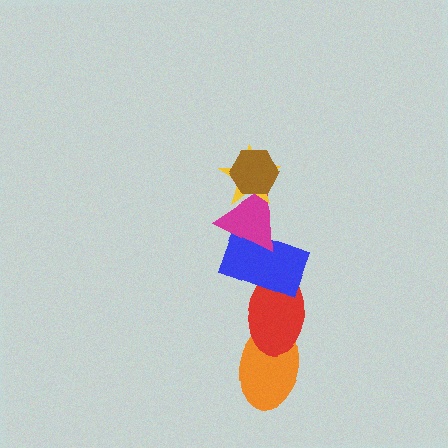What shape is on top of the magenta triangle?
The yellow star is on top of the magenta triangle.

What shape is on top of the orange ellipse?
The red ellipse is on top of the orange ellipse.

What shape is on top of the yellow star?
The brown hexagon is on top of the yellow star.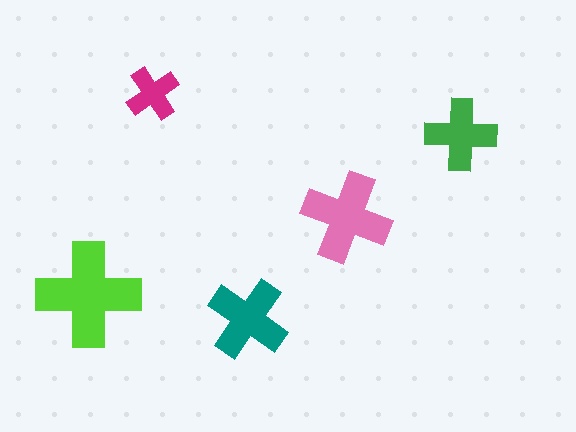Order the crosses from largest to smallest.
the lime one, the pink one, the teal one, the green one, the magenta one.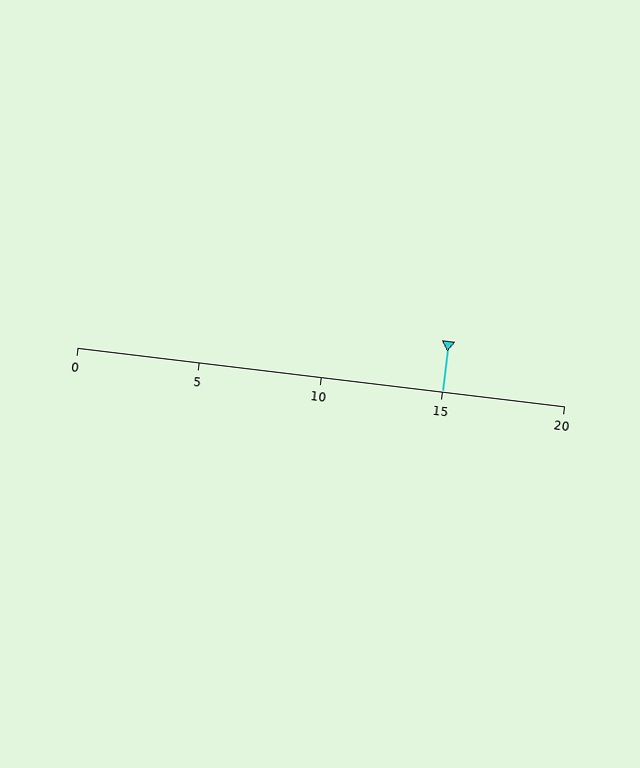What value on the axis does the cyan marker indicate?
The marker indicates approximately 15.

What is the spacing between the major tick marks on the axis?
The major ticks are spaced 5 apart.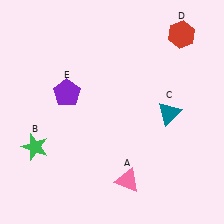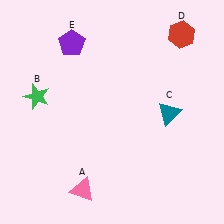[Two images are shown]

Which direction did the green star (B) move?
The green star (B) moved up.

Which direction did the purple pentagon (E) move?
The purple pentagon (E) moved up.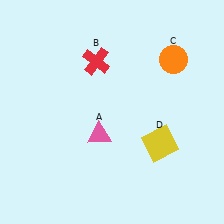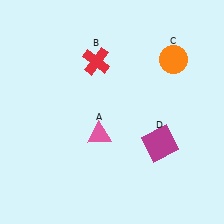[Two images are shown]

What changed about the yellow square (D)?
In Image 1, D is yellow. In Image 2, it changed to magenta.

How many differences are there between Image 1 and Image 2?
There is 1 difference between the two images.